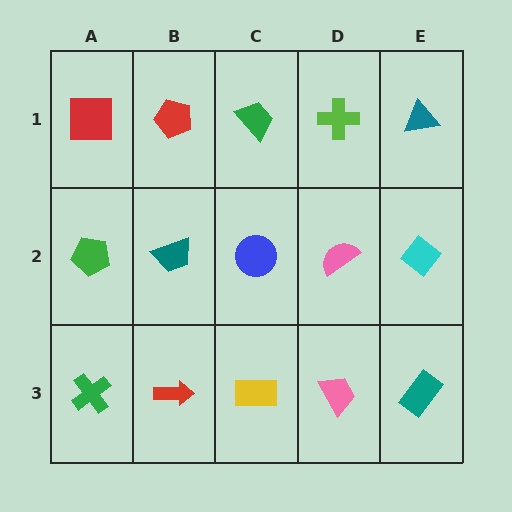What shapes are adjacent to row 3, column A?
A green pentagon (row 2, column A), a red arrow (row 3, column B).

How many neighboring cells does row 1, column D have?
3.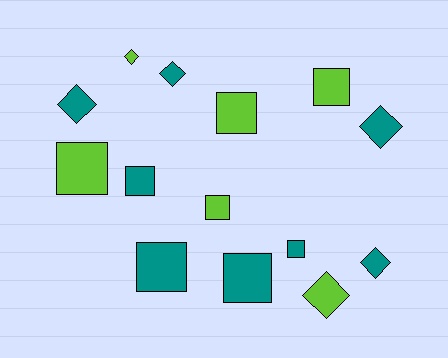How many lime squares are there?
There are 4 lime squares.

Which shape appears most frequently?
Square, with 8 objects.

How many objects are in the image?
There are 14 objects.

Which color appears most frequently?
Teal, with 8 objects.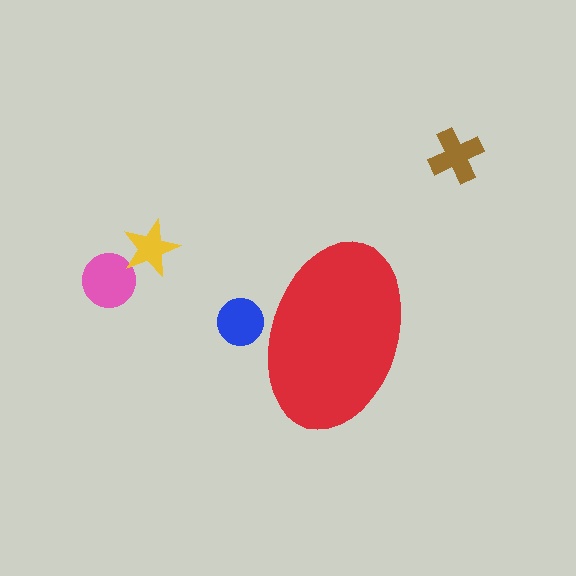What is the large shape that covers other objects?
A red ellipse.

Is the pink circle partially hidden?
No, the pink circle is fully visible.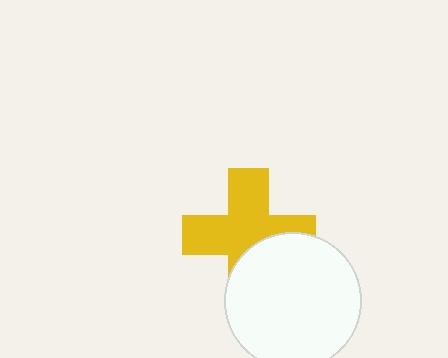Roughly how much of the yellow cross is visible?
Most of it is visible (roughly 66%).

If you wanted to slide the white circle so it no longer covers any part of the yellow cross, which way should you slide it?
Slide it down — that is the most direct way to separate the two shapes.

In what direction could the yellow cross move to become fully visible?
The yellow cross could move up. That would shift it out from behind the white circle entirely.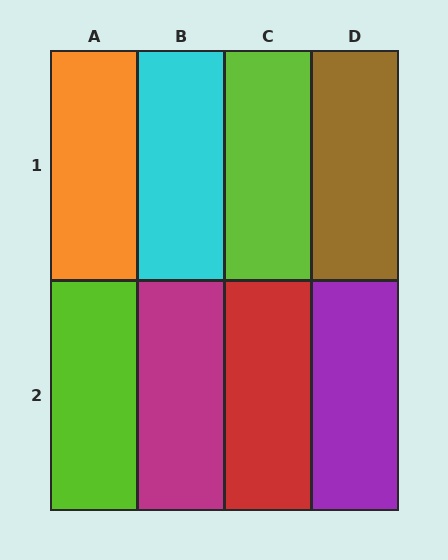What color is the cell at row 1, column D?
Brown.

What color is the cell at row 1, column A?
Orange.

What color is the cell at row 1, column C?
Lime.